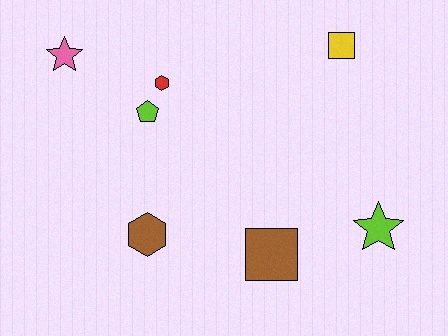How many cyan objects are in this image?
There are no cyan objects.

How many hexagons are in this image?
There are 2 hexagons.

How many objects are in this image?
There are 7 objects.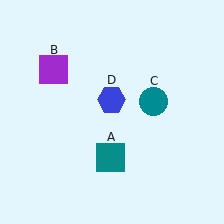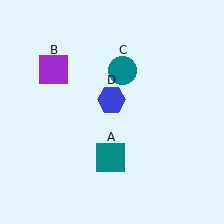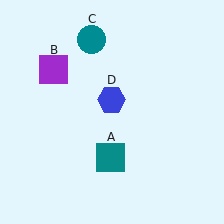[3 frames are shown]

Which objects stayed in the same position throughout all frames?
Teal square (object A) and purple square (object B) and blue hexagon (object D) remained stationary.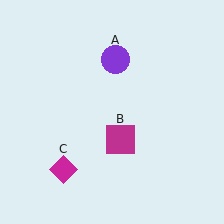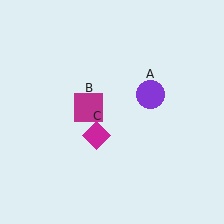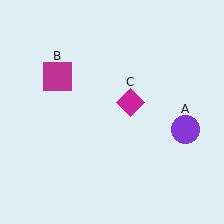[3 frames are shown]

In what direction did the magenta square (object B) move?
The magenta square (object B) moved up and to the left.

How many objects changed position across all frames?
3 objects changed position: purple circle (object A), magenta square (object B), magenta diamond (object C).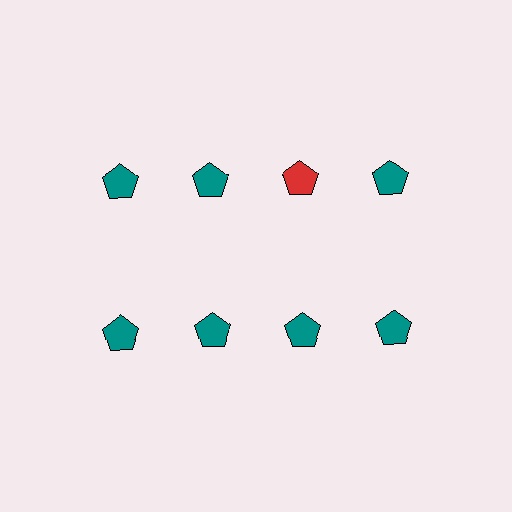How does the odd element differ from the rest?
It has a different color: red instead of teal.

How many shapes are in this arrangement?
There are 8 shapes arranged in a grid pattern.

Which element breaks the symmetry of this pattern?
The red pentagon in the top row, center column breaks the symmetry. All other shapes are teal pentagons.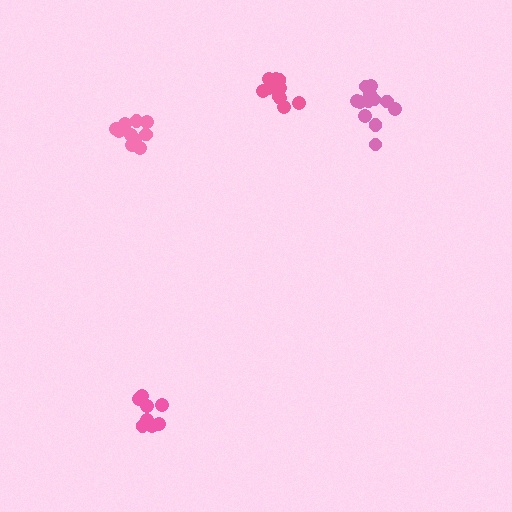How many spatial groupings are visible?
There are 4 spatial groupings.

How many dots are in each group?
Group 1: 10 dots, Group 2: 12 dots, Group 3: 11 dots, Group 4: 8 dots (41 total).